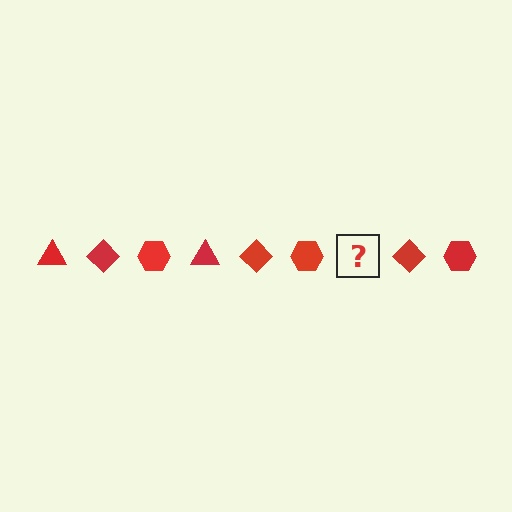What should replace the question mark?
The question mark should be replaced with a red triangle.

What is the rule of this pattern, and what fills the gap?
The rule is that the pattern cycles through triangle, diamond, hexagon shapes in red. The gap should be filled with a red triangle.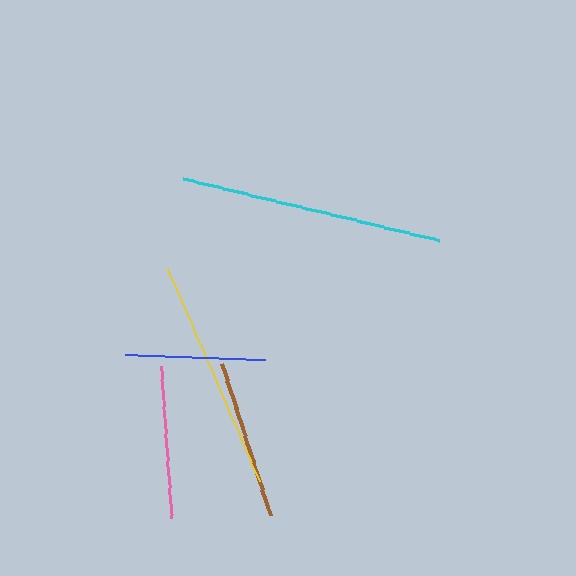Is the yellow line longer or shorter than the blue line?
The yellow line is longer than the blue line.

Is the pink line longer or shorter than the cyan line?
The cyan line is longer than the pink line.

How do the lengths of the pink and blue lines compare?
The pink and blue lines are approximately the same length.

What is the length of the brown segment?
The brown segment is approximately 160 pixels long.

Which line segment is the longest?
The cyan line is the longest at approximately 263 pixels.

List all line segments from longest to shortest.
From longest to shortest: cyan, yellow, brown, pink, blue.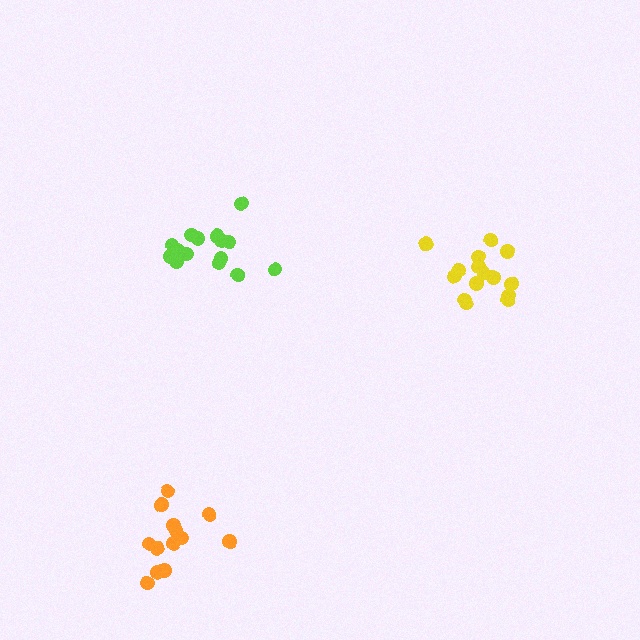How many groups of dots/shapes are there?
There are 3 groups.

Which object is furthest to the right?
The yellow cluster is rightmost.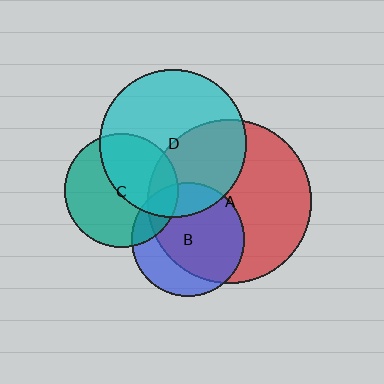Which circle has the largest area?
Circle A (red).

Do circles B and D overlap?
Yes.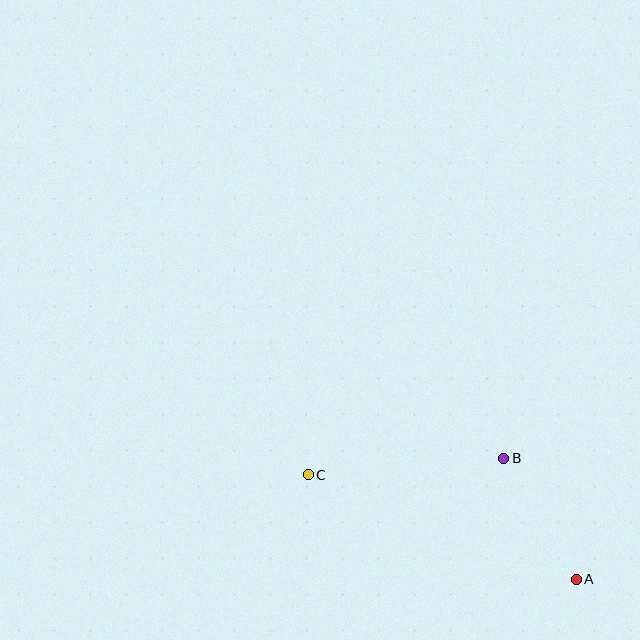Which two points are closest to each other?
Points A and B are closest to each other.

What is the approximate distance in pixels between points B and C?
The distance between B and C is approximately 196 pixels.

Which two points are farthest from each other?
Points A and C are farthest from each other.